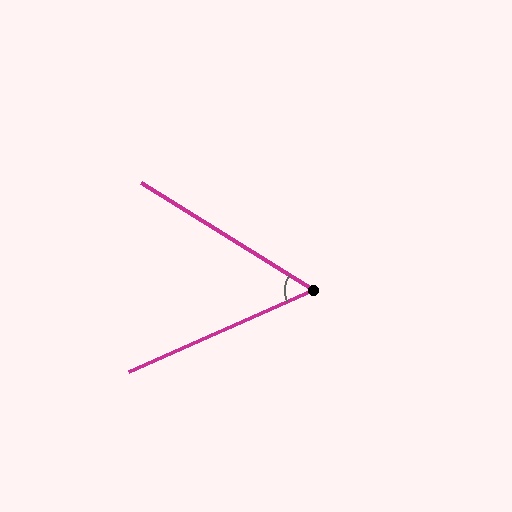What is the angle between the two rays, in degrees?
Approximately 56 degrees.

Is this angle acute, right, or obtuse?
It is acute.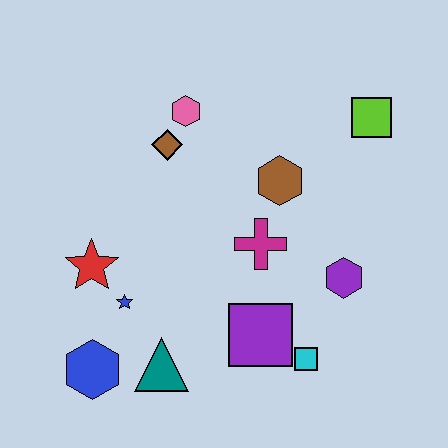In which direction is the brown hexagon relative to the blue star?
The brown hexagon is to the right of the blue star.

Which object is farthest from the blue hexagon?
The lime square is farthest from the blue hexagon.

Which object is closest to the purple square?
The cyan square is closest to the purple square.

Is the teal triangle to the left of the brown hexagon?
Yes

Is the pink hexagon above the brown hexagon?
Yes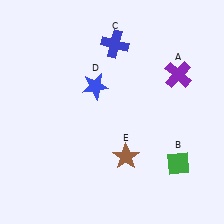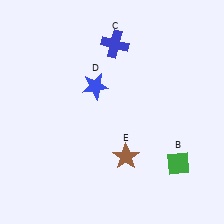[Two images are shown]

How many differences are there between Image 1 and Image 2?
There is 1 difference between the two images.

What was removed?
The purple cross (A) was removed in Image 2.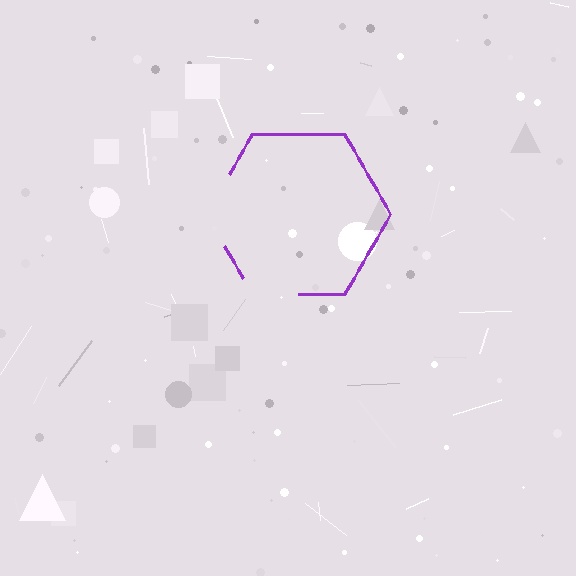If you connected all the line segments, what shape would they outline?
They would outline a hexagon.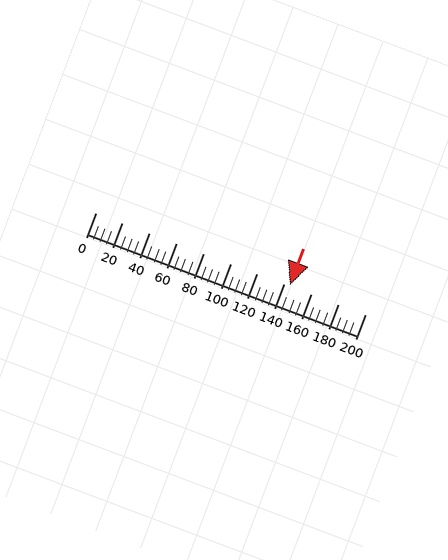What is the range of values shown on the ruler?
The ruler shows values from 0 to 200.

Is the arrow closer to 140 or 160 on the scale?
The arrow is closer to 140.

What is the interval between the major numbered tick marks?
The major tick marks are spaced 20 units apart.